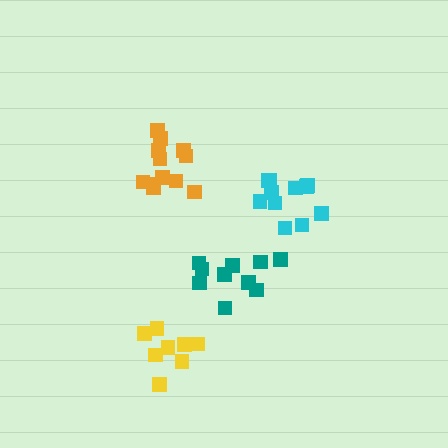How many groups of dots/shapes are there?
There are 4 groups.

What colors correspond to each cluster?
The clusters are colored: teal, cyan, orange, yellow.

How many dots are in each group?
Group 1: 10 dots, Group 2: 11 dots, Group 3: 12 dots, Group 4: 8 dots (41 total).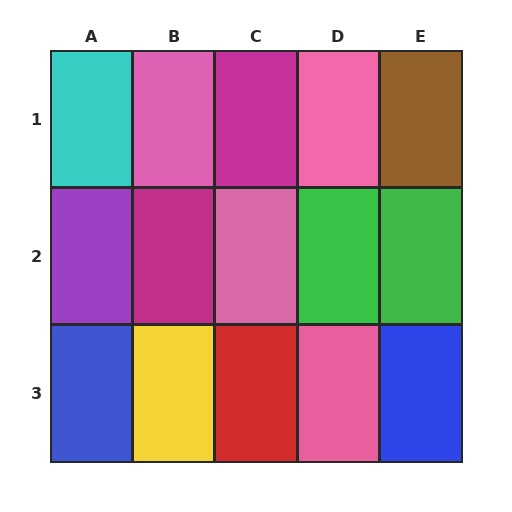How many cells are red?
1 cell is red.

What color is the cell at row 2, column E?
Green.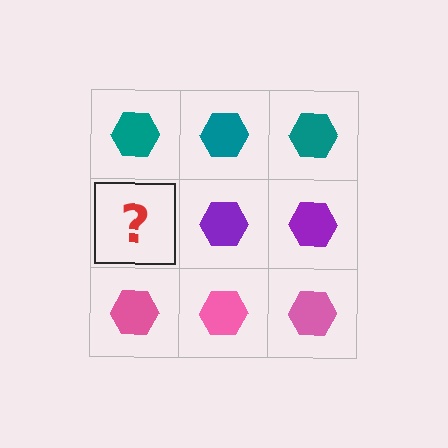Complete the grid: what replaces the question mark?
The question mark should be replaced with a purple hexagon.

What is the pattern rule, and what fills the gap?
The rule is that each row has a consistent color. The gap should be filled with a purple hexagon.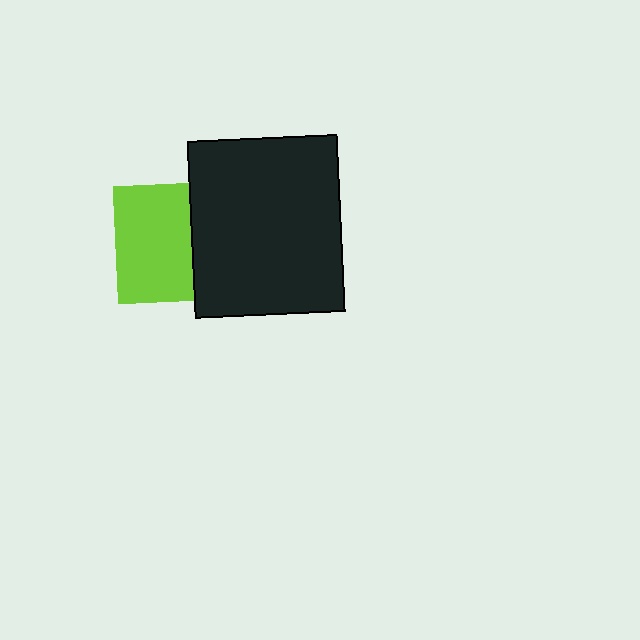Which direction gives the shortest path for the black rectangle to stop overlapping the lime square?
Moving right gives the shortest separation.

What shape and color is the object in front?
The object in front is a black rectangle.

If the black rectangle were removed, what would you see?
You would see the complete lime square.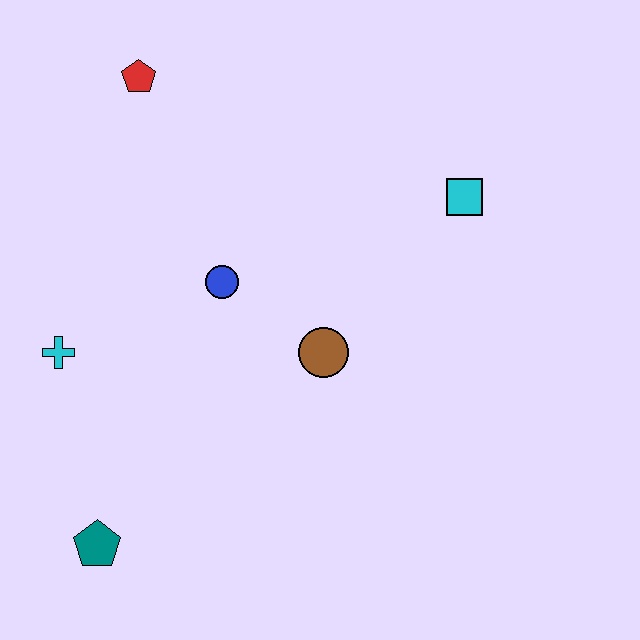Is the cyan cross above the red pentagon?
No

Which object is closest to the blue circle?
The brown circle is closest to the blue circle.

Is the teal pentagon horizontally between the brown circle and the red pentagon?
No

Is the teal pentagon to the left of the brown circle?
Yes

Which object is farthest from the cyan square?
The teal pentagon is farthest from the cyan square.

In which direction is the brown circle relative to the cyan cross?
The brown circle is to the right of the cyan cross.